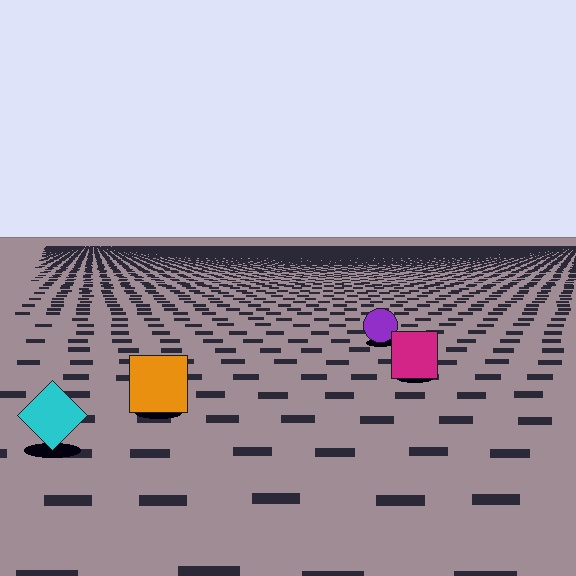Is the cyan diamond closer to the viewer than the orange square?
Yes. The cyan diamond is closer — you can tell from the texture gradient: the ground texture is coarser near it.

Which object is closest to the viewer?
The cyan diamond is closest. The texture marks near it are larger and more spread out.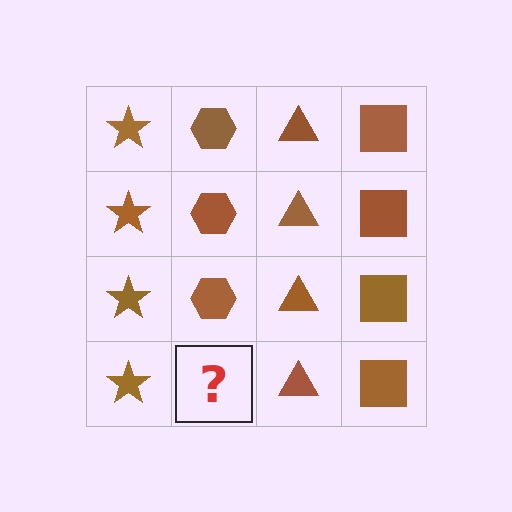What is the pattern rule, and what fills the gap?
The rule is that each column has a consistent shape. The gap should be filled with a brown hexagon.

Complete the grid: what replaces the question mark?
The question mark should be replaced with a brown hexagon.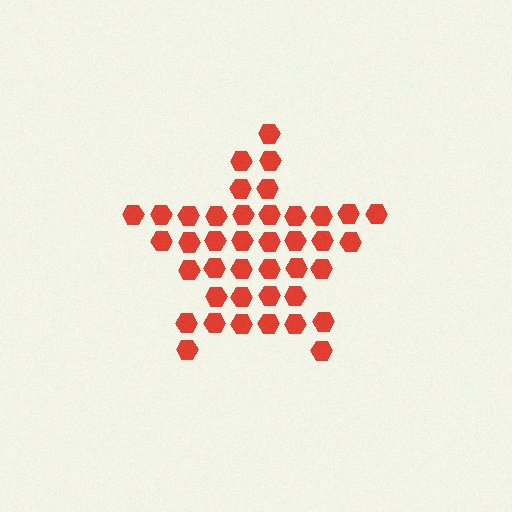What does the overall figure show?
The overall figure shows a star.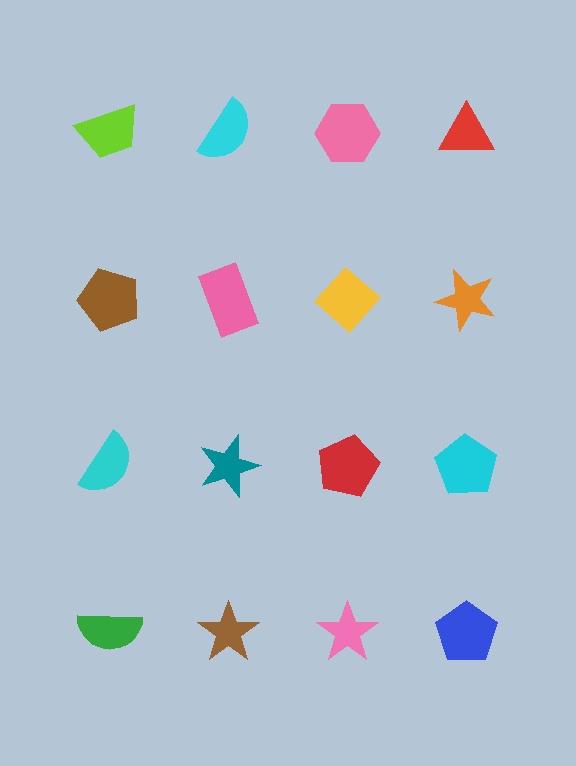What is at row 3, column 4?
A cyan pentagon.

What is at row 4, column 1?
A green semicircle.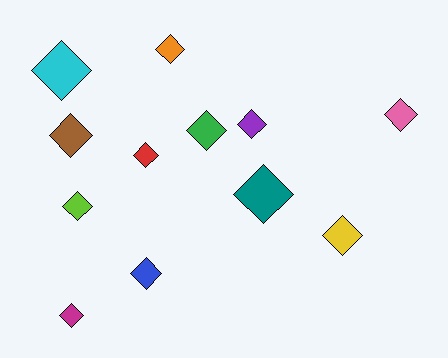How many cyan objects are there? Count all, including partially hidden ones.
There is 1 cyan object.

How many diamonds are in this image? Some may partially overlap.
There are 12 diamonds.